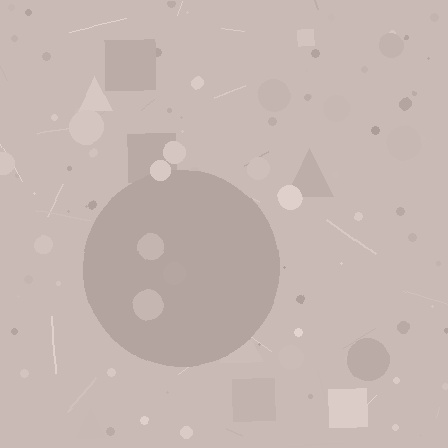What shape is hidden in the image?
A circle is hidden in the image.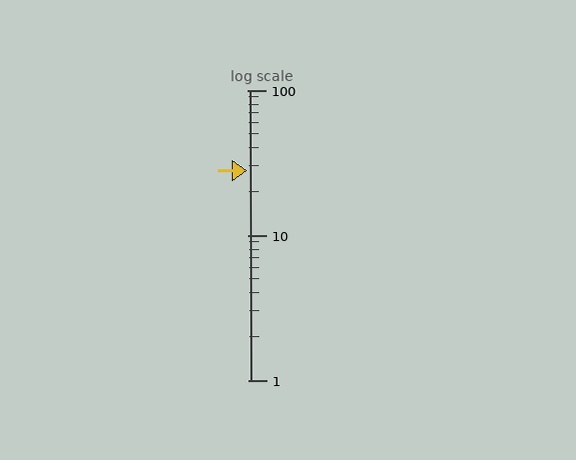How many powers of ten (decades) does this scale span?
The scale spans 2 decades, from 1 to 100.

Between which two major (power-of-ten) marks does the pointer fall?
The pointer is between 10 and 100.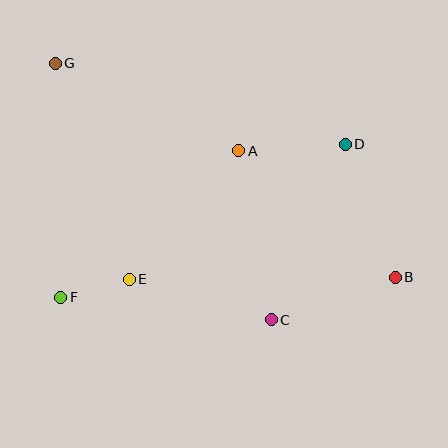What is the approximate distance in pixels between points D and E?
The distance between D and E is approximately 255 pixels.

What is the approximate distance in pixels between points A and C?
The distance between A and C is approximately 172 pixels.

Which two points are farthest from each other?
Points B and G are farthest from each other.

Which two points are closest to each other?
Points E and F are closest to each other.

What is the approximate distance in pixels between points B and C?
The distance between B and C is approximately 131 pixels.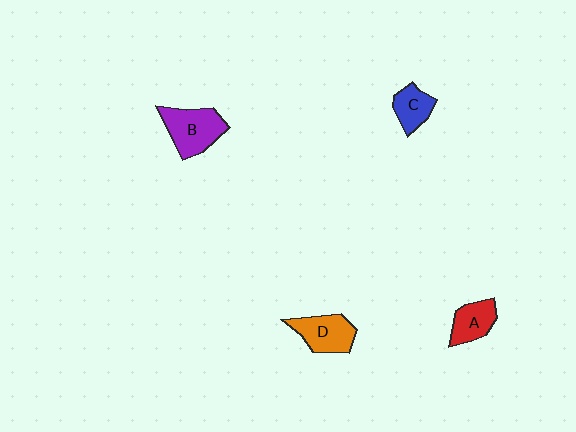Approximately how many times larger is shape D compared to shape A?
Approximately 1.3 times.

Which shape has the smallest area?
Shape C (blue).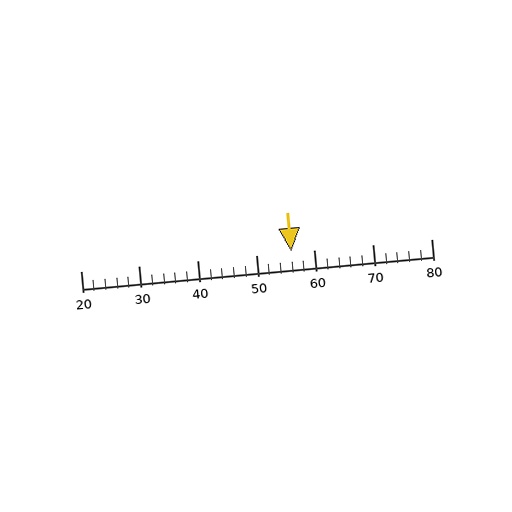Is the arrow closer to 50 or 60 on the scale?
The arrow is closer to 60.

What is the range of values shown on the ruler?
The ruler shows values from 20 to 80.